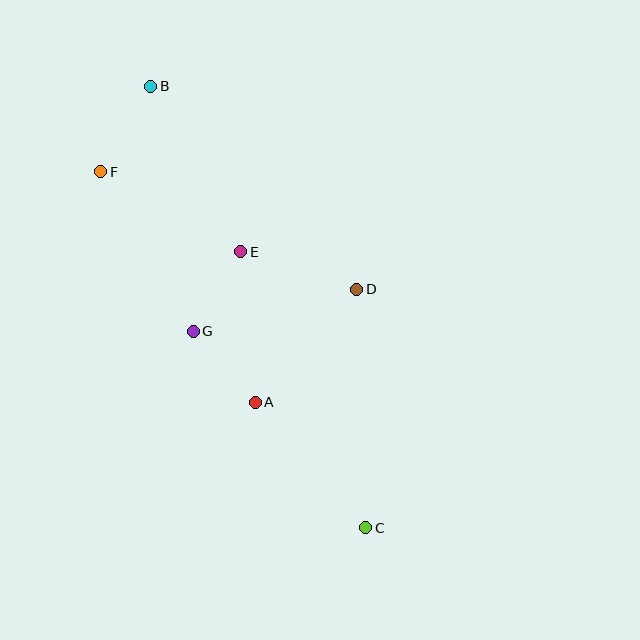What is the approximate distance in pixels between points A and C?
The distance between A and C is approximately 167 pixels.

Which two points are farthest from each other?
Points B and C are farthest from each other.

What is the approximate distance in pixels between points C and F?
The distance between C and F is approximately 444 pixels.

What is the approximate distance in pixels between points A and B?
The distance between A and B is approximately 333 pixels.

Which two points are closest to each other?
Points E and G are closest to each other.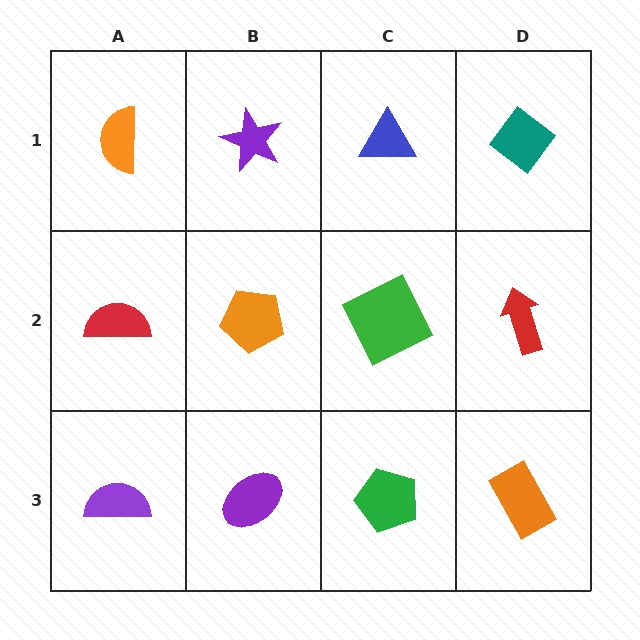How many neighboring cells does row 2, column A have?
3.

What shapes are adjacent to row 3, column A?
A red semicircle (row 2, column A), a purple ellipse (row 3, column B).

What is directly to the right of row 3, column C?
An orange rectangle.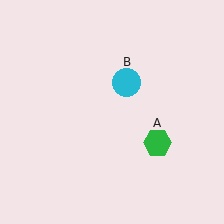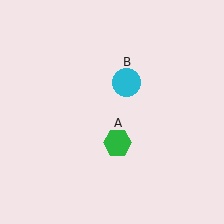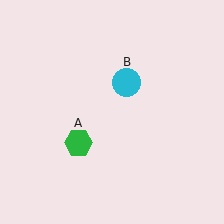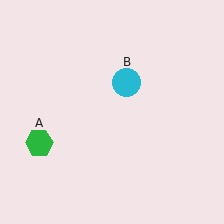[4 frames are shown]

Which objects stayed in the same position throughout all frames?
Cyan circle (object B) remained stationary.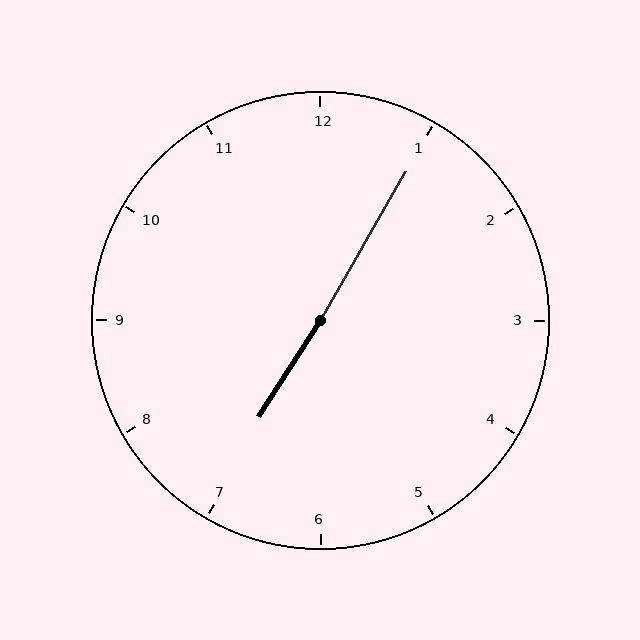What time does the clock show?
7:05.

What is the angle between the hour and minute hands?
Approximately 178 degrees.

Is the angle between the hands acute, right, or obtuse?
It is obtuse.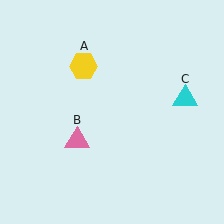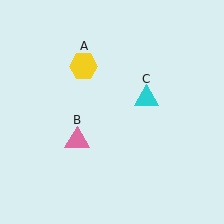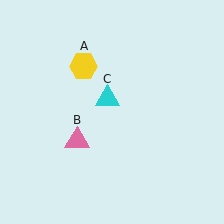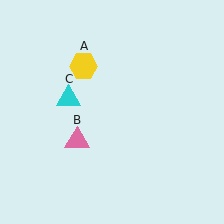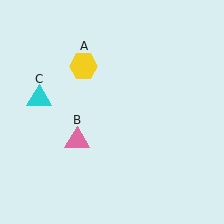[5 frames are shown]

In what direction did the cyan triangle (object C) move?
The cyan triangle (object C) moved left.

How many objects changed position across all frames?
1 object changed position: cyan triangle (object C).